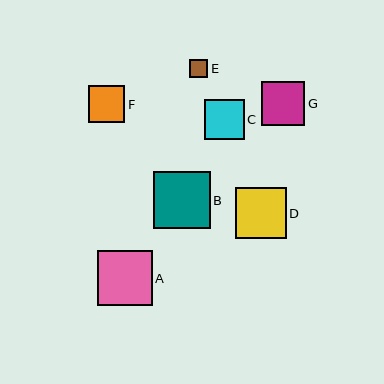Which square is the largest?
Square B is the largest with a size of approximately 56 pixels.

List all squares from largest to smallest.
From largest to smallest: B, A, D, G, C, F, E.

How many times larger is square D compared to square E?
Square D is approximately 2.9 times the size of square E.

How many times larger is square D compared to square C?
Square D is approximately 1.3 times the size of square C.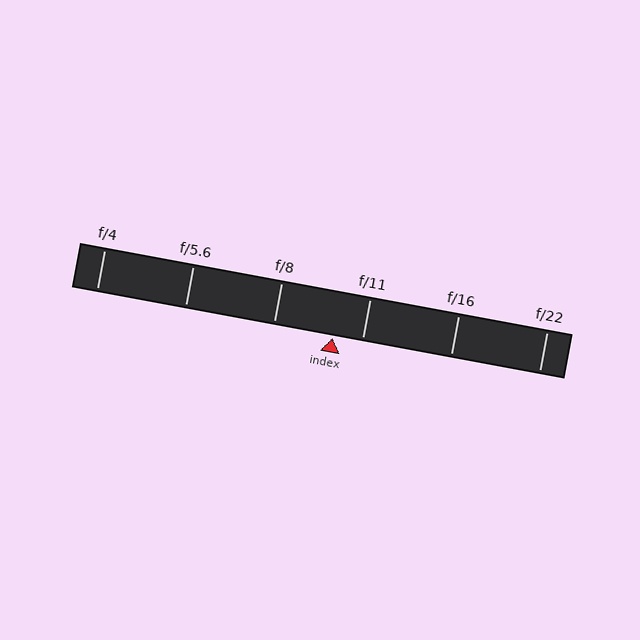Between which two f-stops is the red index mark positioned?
The index mark is between f/8 and f/11.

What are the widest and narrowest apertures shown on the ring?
The widest aperture shown is f/4 and the narrowest is f/22.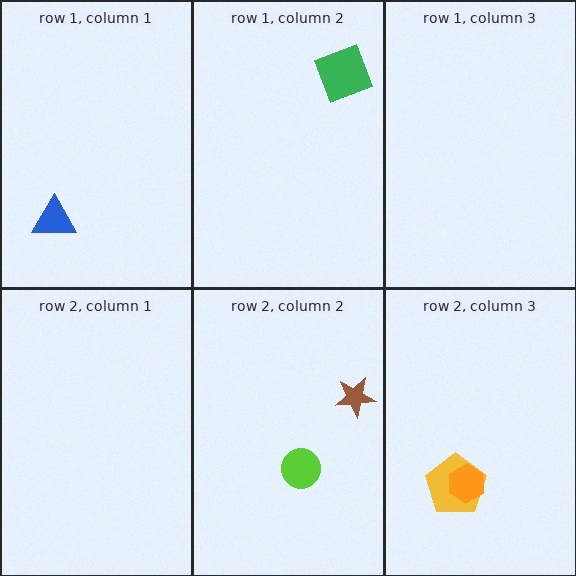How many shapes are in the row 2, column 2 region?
2.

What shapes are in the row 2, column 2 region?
The lime circle, the brown star.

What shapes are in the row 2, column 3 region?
The yellow pentagon, the orange hexagon.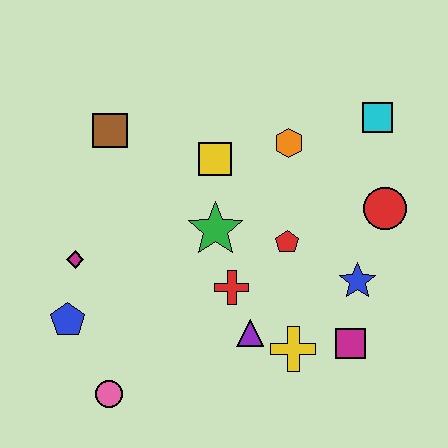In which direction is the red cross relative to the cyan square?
The red cross is below the cyan square.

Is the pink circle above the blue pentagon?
No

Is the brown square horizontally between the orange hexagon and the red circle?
No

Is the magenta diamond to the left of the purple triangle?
Yes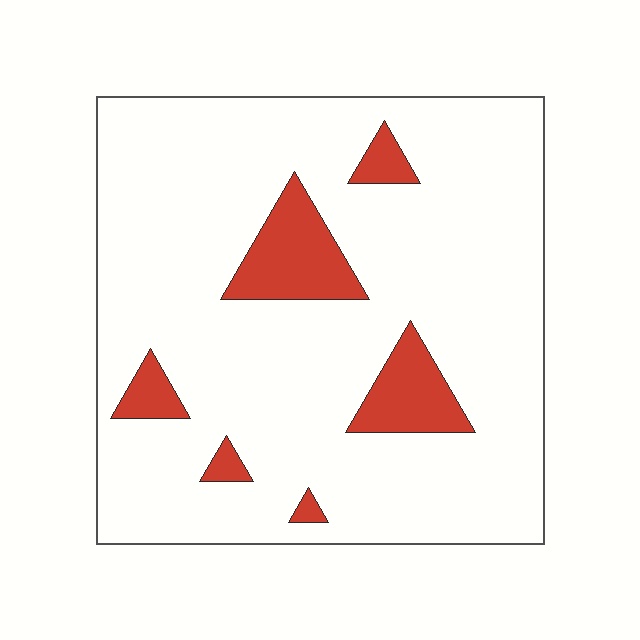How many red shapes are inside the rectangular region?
6.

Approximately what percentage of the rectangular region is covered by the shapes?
Approximately 10%.